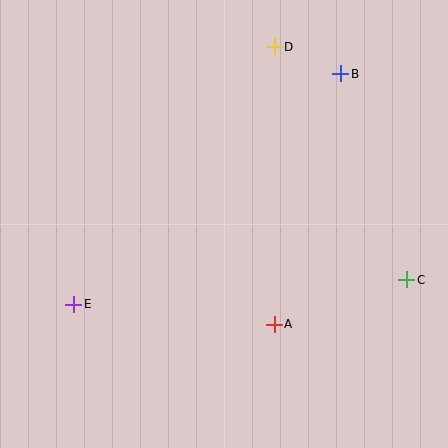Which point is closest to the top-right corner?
Point B is closest to the top-right corner.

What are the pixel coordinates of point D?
Point D is at (274, 47).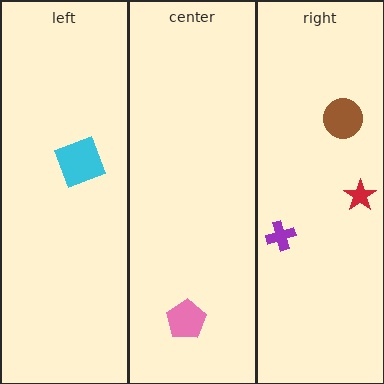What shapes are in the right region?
The purple cross, the brown circle, the red star.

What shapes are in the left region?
The cyan square.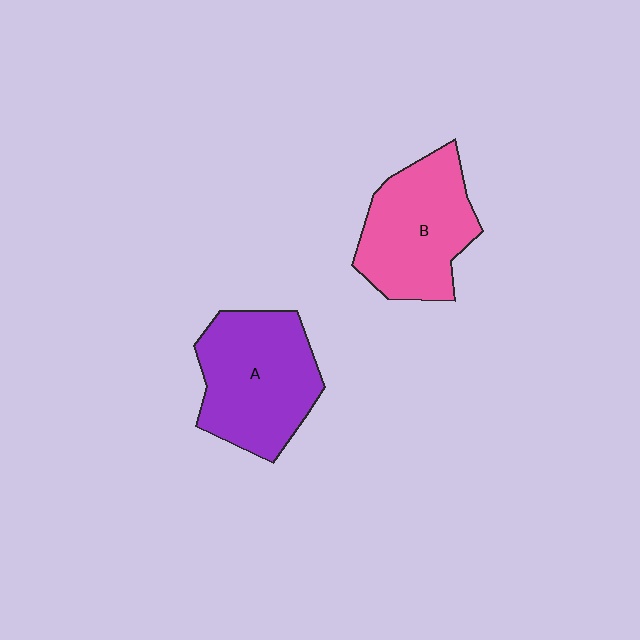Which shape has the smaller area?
Shape B (pink).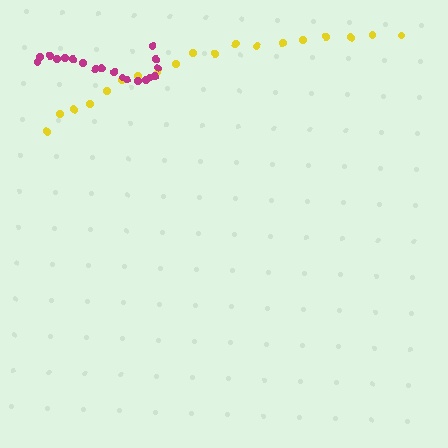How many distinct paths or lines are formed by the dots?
There are 2 distinct paths.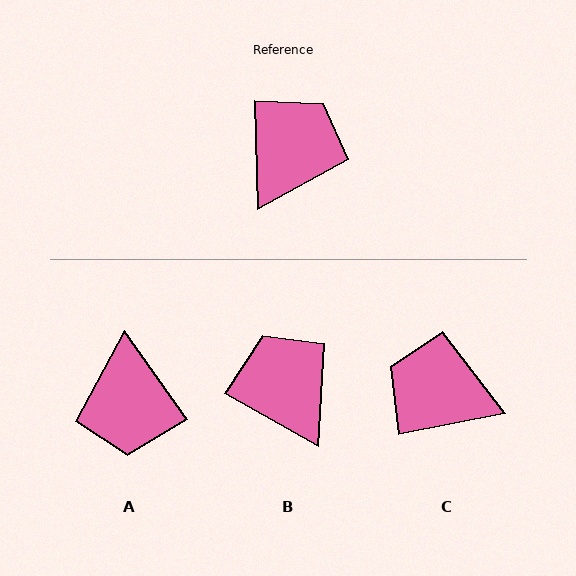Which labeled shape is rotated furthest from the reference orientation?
A, about 147 degrees away.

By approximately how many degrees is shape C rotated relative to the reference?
Approximately 99 degrees counter-clockwise.